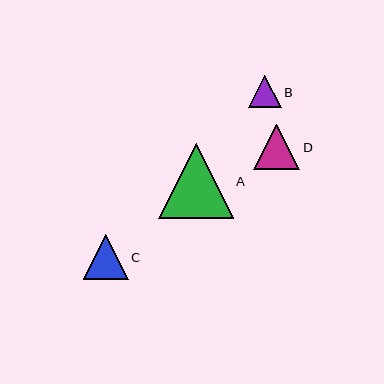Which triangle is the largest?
Triangle A is the largest with a size of approximately 75 pixels.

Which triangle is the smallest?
Triangle B is the smallest with a size of approximately 33 pixels.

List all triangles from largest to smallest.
From largest to smallest: A, D, C, B.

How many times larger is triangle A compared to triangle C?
Triangle A is approximately 1.7 times the size of triangle C.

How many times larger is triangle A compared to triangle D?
Triangle A is approximately 1.6 times the size of triangle D.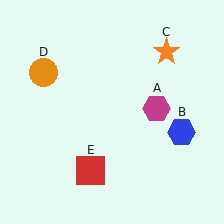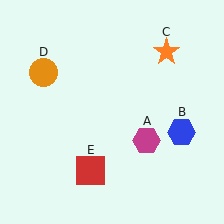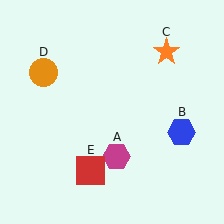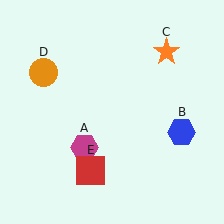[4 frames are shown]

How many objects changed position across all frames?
1 object changed position: magenta hexagon (object A).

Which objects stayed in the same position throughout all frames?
Blue hexagon (object B) and orange star (object C) and orange circle (object D) and red square (object E) remained stationary.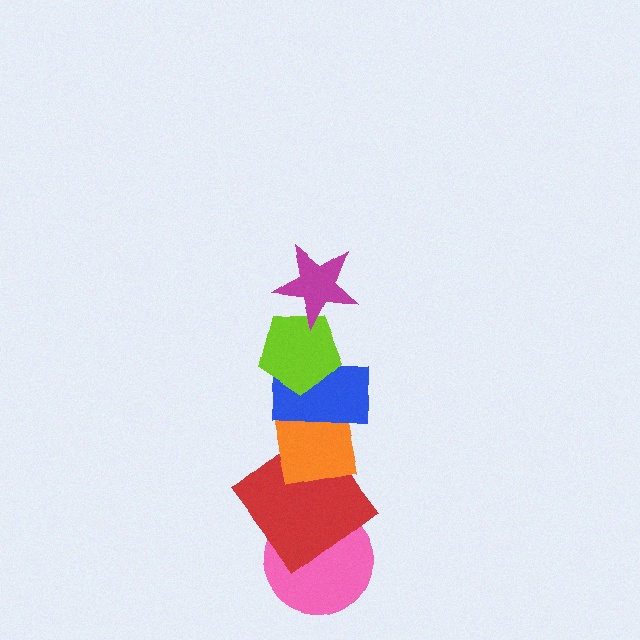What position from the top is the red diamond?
The red diamond is 5th from the top.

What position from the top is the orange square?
The orange square is 4th from the top.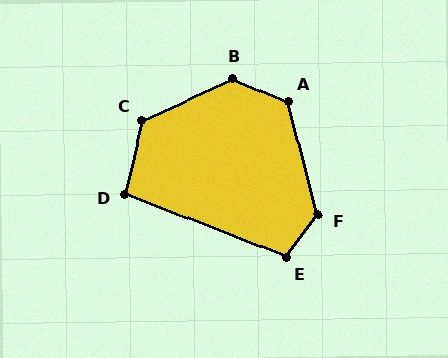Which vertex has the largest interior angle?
B, at approximately 133 degrees.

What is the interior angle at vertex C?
Approximately 128 degrees (obtuse).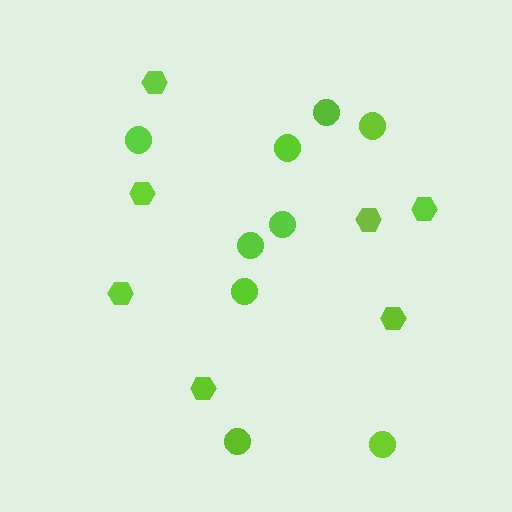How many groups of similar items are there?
There are 2 groups: one group of hexagons (7) and one group of circles (9).